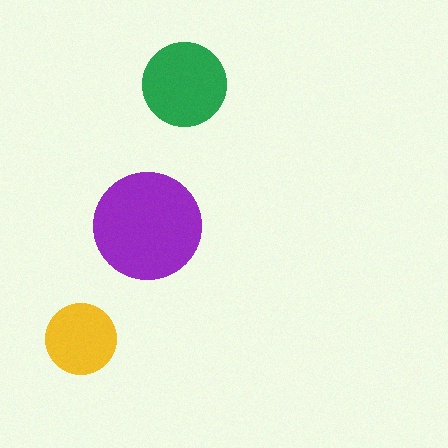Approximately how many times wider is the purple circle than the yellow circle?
About 1.5 times wider.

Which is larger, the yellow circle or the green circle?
The green one.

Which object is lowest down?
The yellow circle is bottommost.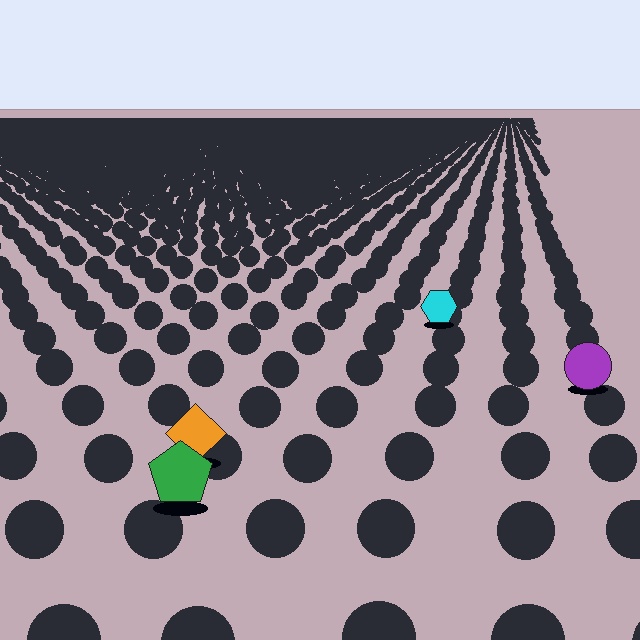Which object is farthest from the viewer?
The cyan hexagon is farthest from the viewer. It appears smaller and the ground texture around it is denser.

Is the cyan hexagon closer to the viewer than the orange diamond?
No. The orange diamond is closer — you can tell from the texture gradient: the ground texture is coarser near it.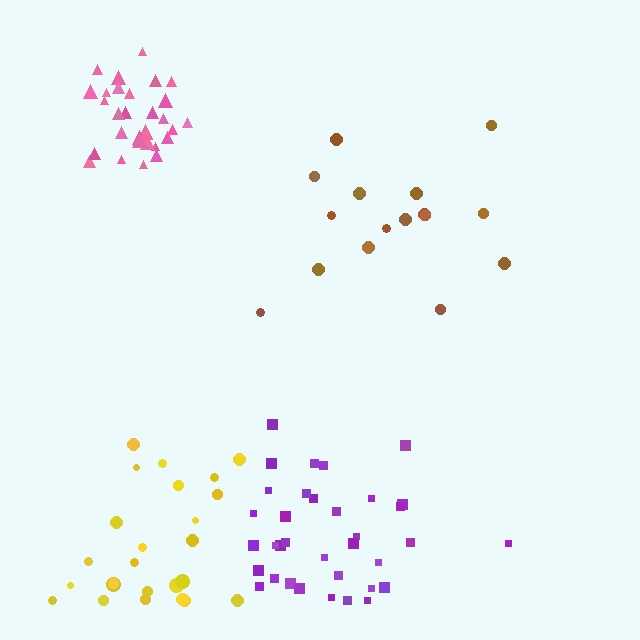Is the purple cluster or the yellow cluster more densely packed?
Purple.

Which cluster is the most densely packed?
Pink.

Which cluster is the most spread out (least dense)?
Brown.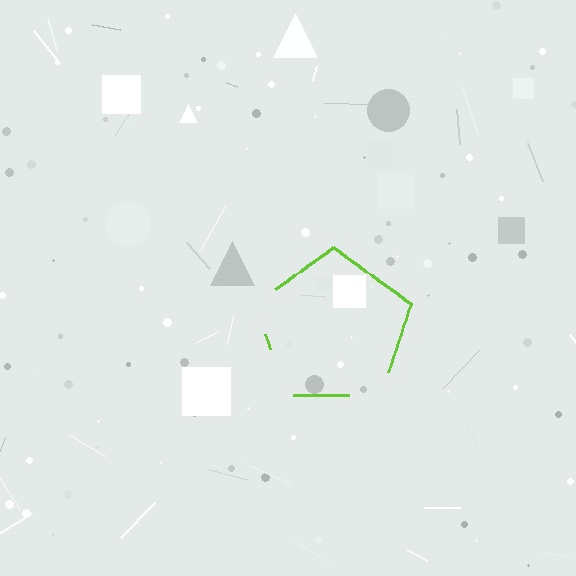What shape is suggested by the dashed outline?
The dashed outline suggests a pentagon.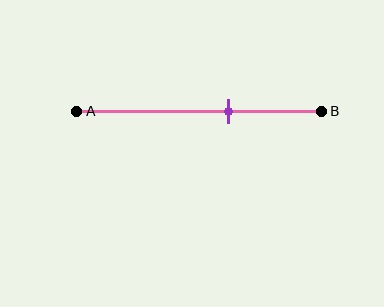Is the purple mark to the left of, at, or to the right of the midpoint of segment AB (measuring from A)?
The purple mark is to the right of the midpoint of segment AB.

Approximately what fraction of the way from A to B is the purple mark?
The purple mark is approximately 60% of the way from A to B.